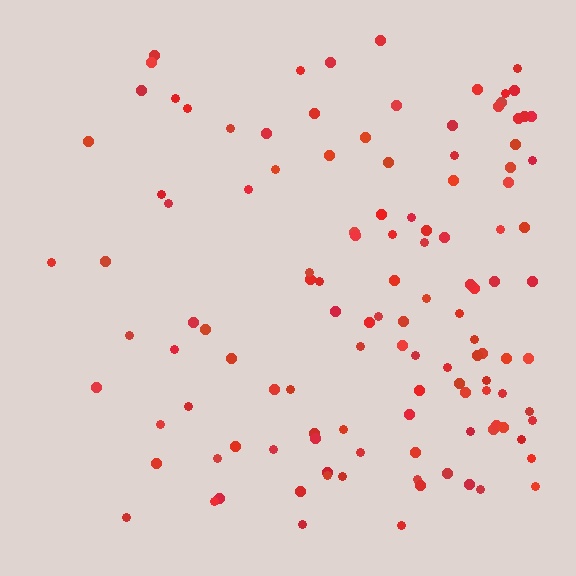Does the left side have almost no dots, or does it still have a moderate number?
Still a moderate number, just noticeably fewer than the right.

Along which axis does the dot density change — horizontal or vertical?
Horizontal.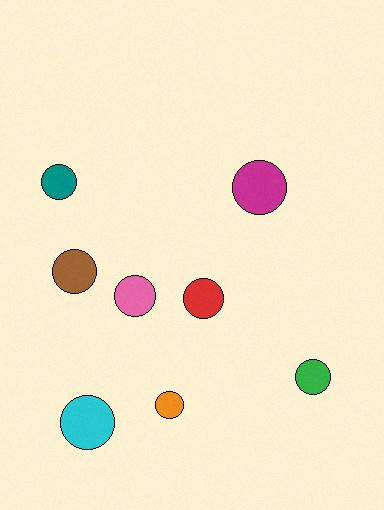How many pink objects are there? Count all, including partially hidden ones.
There is 1 pink object.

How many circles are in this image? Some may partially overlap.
There are 8 circles.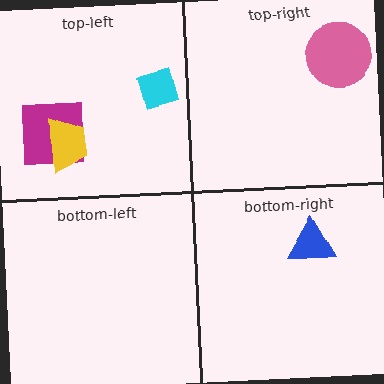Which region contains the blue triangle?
The bottom-right region.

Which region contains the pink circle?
The top-right region.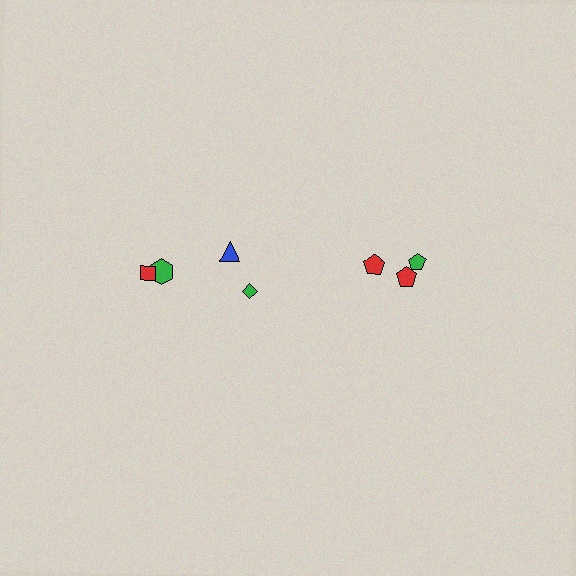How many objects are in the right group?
There are 3 objects.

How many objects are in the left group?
There are 5 objects.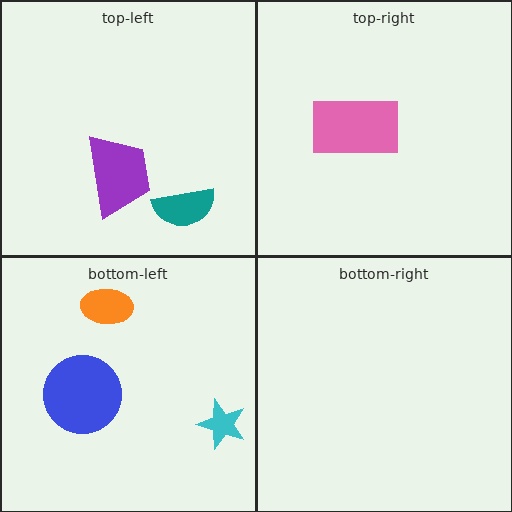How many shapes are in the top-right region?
1.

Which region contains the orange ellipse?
The bottom-left region.